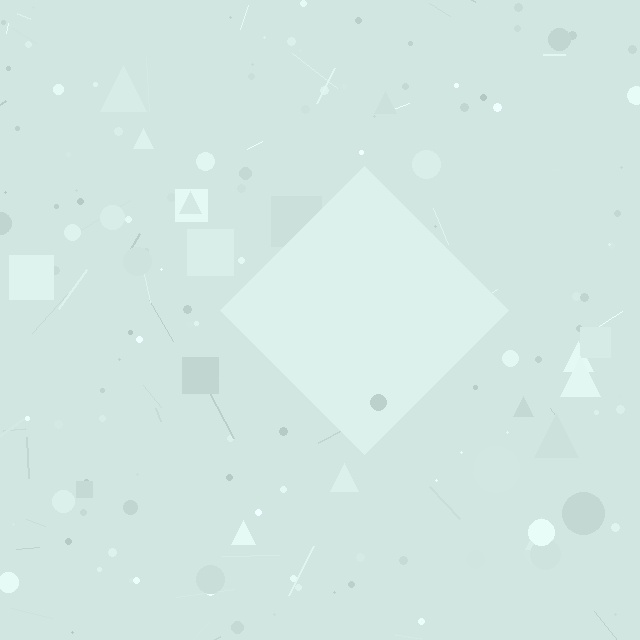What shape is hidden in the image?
A diamond is hidden in the image.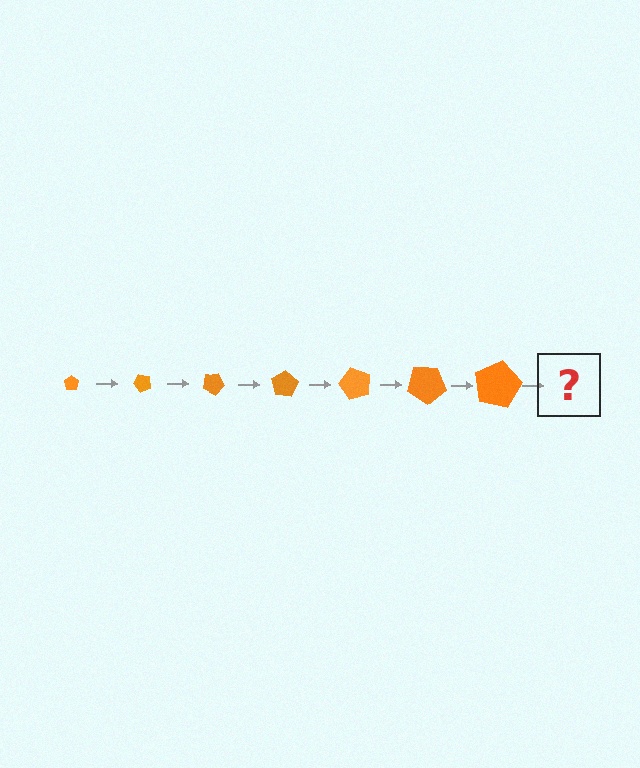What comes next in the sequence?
The next element should be a pentagon, larger than the previous one and rotated 350 degrees from the start.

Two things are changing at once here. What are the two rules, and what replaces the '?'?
The two rules are that the pentagon grows larger each step and it rotates 50 degrees each step. The '?' should be a pentagon, larger than the previous one and rotated 350 degrees from the start.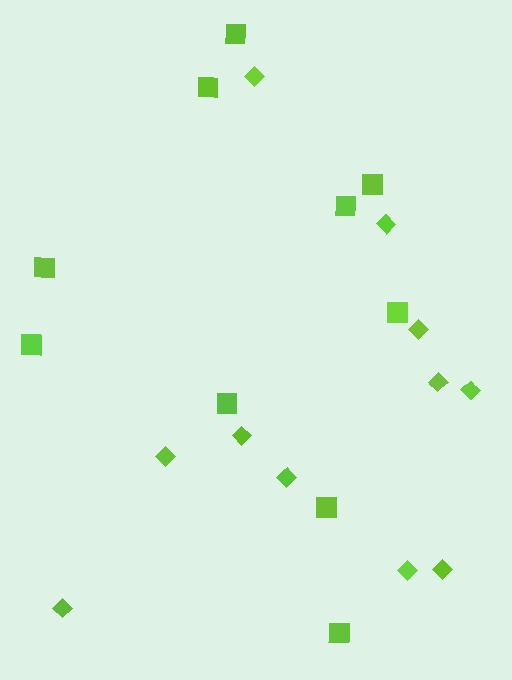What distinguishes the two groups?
There are 2 groups: one group of squares (10) and one group of diamonds (11).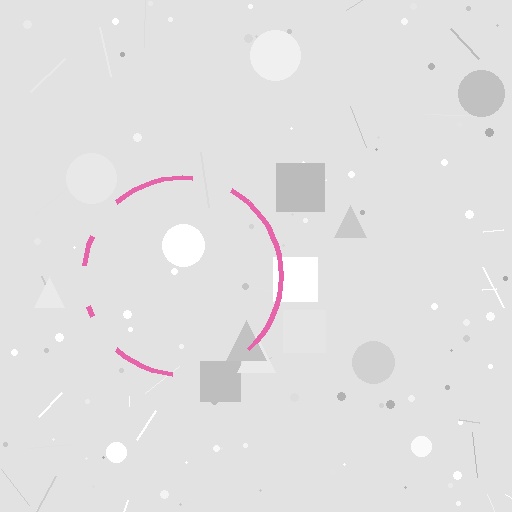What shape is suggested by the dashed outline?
The dashed outline suggests a circle.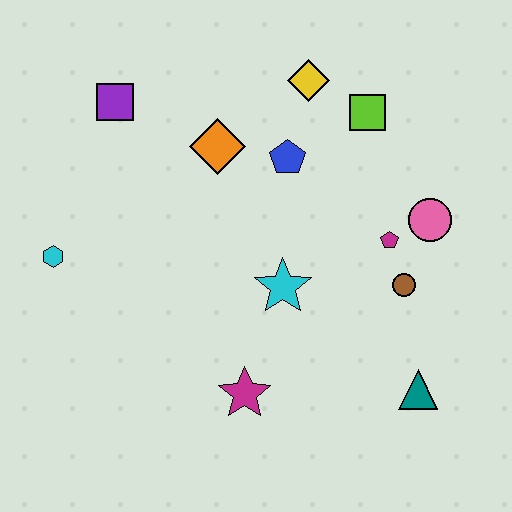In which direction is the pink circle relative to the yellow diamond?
The pink circle is below the yellow diamond.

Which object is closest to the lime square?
The yellow diamond is closest to the lime square.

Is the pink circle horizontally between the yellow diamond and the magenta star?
No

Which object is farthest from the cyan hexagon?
The teal triangle is farthest from the cyan hexagon.